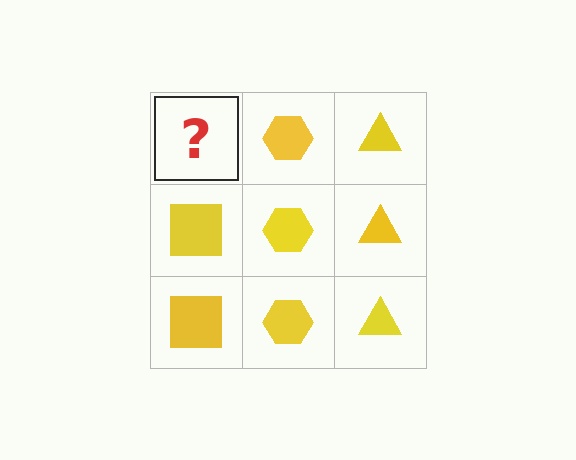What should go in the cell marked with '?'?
The missing cell should contain a yellow square.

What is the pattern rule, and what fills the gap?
The rule is that each column has a consistent shape. The gap should be filled with a yellow square.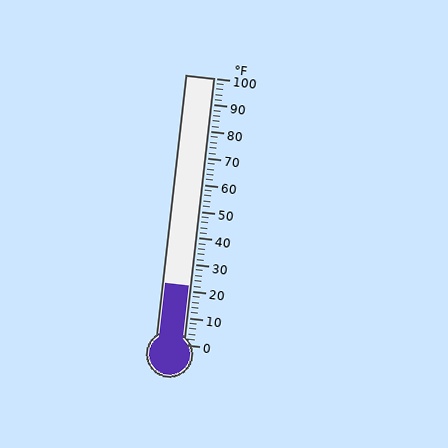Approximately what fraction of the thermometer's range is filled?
The thermometer is filled to approximately 20% of its range.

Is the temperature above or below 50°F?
The temperature is below 50°F.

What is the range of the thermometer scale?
The thermometer scale ranges from 0°F to 100°F.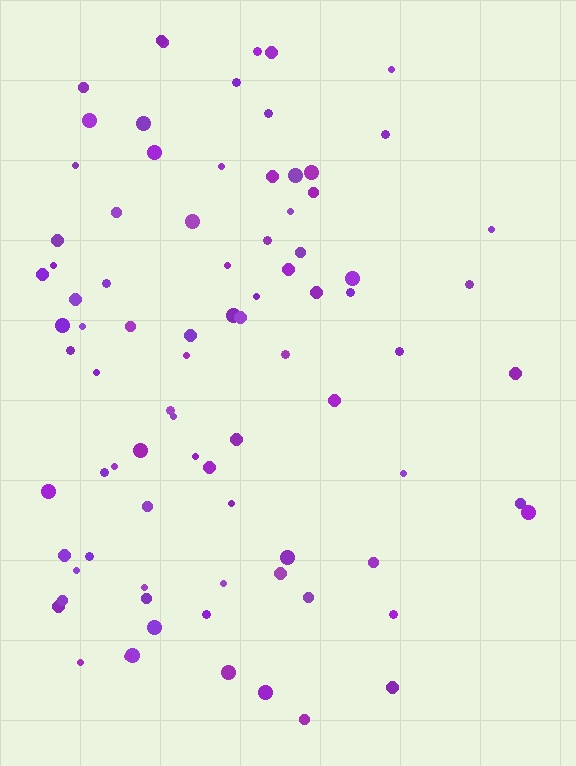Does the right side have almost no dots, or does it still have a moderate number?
Still a moderate number, just noticeably fewer than the left.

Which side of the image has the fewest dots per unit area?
The right.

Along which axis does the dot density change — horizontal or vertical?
Horizontal.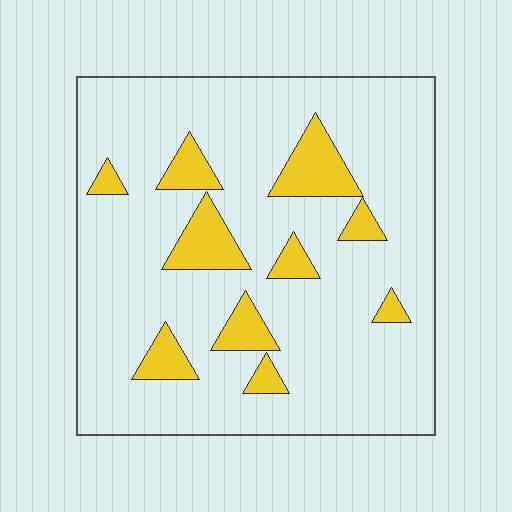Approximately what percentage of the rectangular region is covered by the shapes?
Approximately 15%.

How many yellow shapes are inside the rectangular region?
10.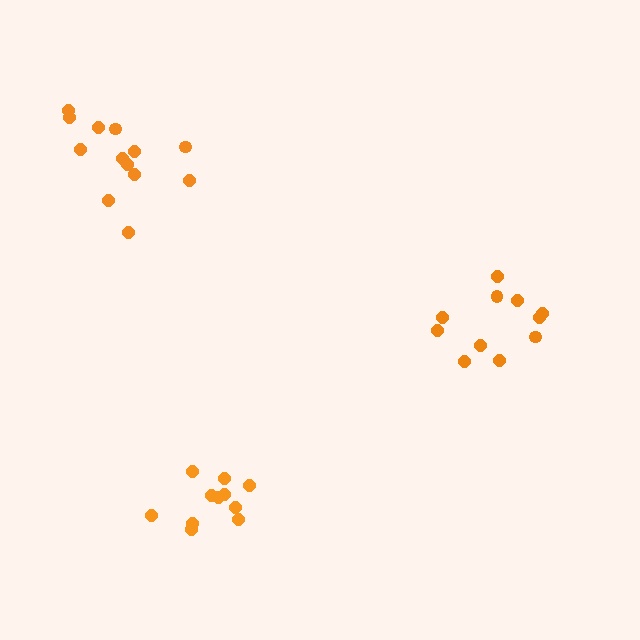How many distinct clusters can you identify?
There are 3 distinct clusters.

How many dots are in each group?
Group 1: 11 dots, Group 2: 11 dots, Group 3: 13 dots (35 total).